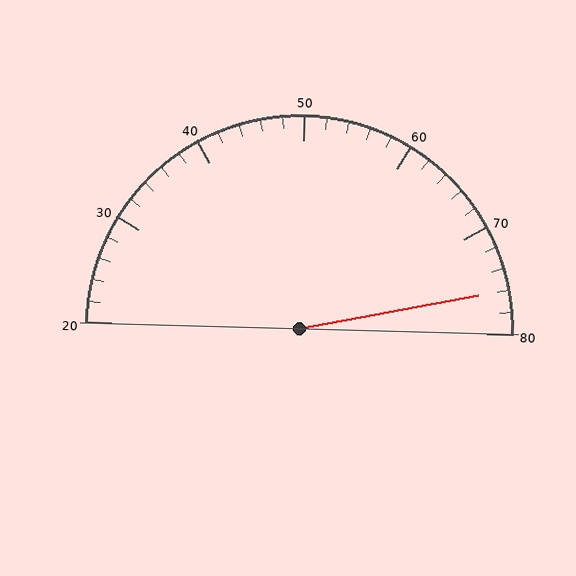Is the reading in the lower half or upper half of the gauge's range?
The reading is in the upper half of the range (20 to 80).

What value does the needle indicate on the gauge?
The needle indicates approximately 76.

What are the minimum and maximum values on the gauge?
The gauge ranges from 20 to 80.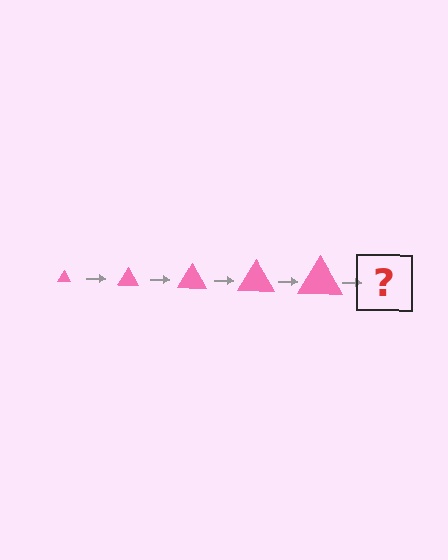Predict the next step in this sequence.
The next step is a pink triangle, larger than the previous one.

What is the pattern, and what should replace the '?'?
The pattern is that the triangle gets progressively larger each step. The '?' should be a pink triangle, larger than the previous one.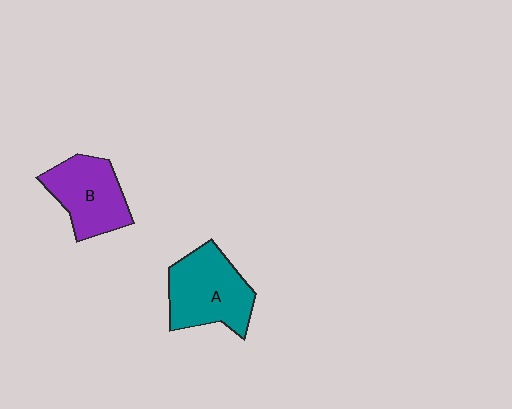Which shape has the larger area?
Shape A (teal).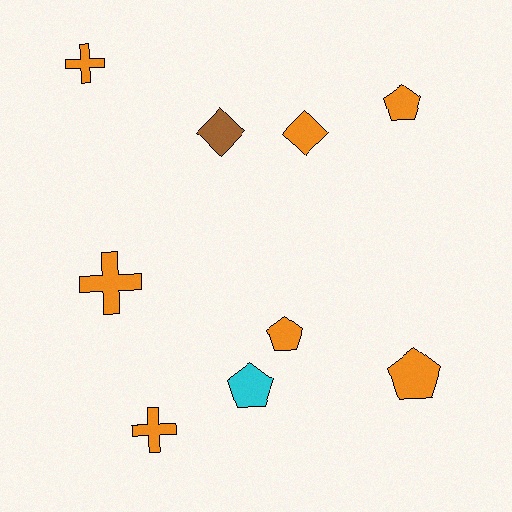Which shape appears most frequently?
Pentagon, with 4 objects.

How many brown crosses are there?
There are no brown crosses.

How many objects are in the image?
There are 9 objects.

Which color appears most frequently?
Orange, with 7 objects.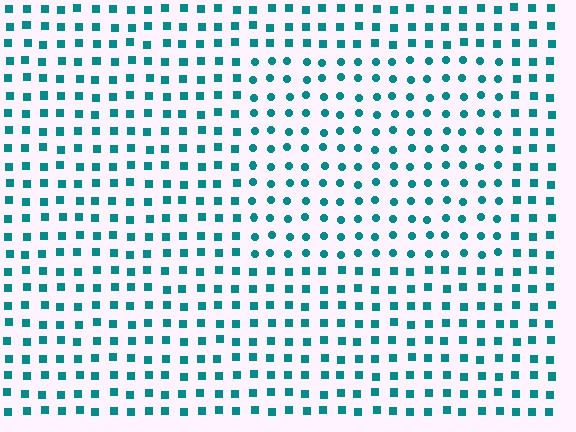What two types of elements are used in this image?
The image uses circles inside the rectangle region and squares outside it.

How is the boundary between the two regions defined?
The boundary is defined by a change in element shape: circles inside vs. squares outside. All elements share the same color and spacing.